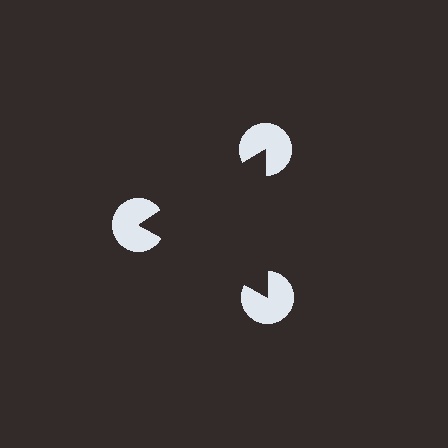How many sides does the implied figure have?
3 sides.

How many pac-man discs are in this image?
There are 3 — one at each vertex of the illusory triangle.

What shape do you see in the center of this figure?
An illusory triangle — its edges are inferred from the aligned wedge cuts in the pac-man discs, not physically drawn.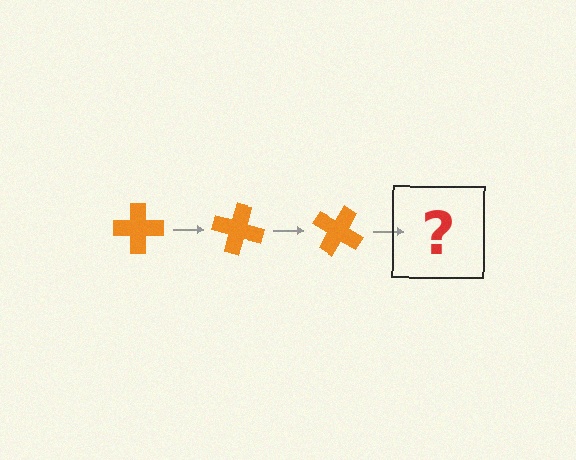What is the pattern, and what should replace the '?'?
The pattern is that the cross rotates 15 degrees each step. The '?' should be an orange cross rotated 45 degrees.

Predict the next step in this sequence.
The next step is an orange cross rotated 45 degrees.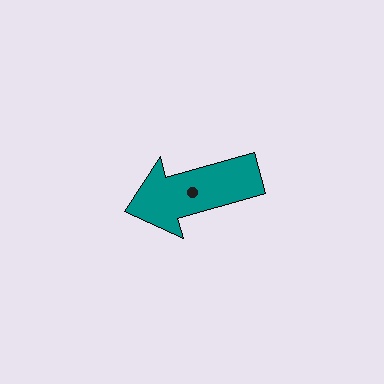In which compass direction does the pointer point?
West.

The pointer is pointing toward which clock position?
Roughly 8 o'clock.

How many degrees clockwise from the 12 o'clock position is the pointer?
Approximately 254 degrees.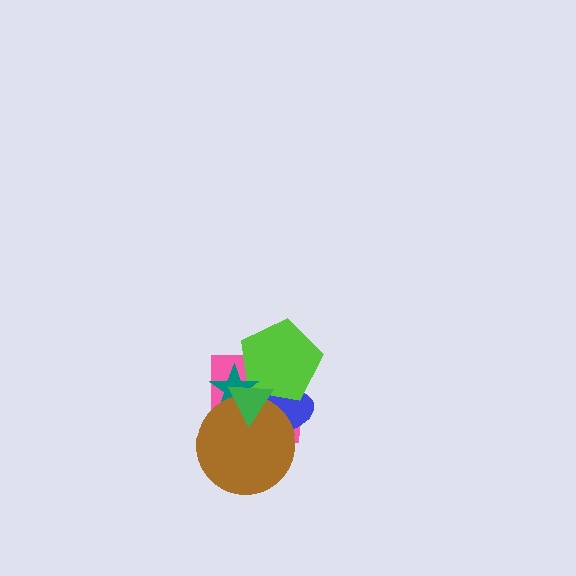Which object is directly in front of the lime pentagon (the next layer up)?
The teal star is directly in front of the lime pentagon.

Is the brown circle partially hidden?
Yes, it is partially covered by another shape.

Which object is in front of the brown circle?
The green triangle is in front of the brown circle.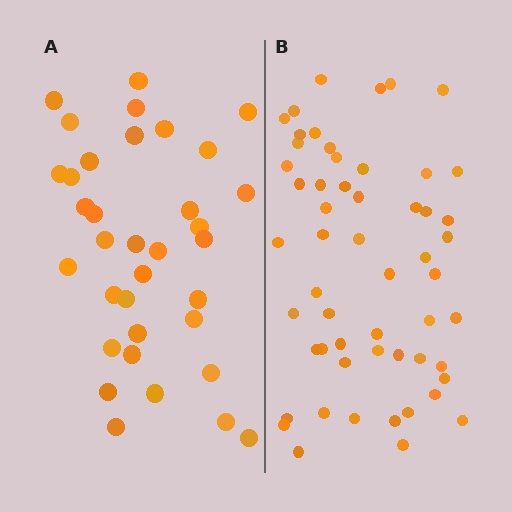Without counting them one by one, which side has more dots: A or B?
Region B (the right region) has more dots.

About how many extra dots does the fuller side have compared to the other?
Region B has approximately 20 more dots than region A.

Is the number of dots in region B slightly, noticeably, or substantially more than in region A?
Region B has substantially more. The ratio is roughly 1.6 to 1.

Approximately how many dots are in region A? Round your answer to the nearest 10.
About 40 dots. (The exact count is 35, which rounds to 40.)